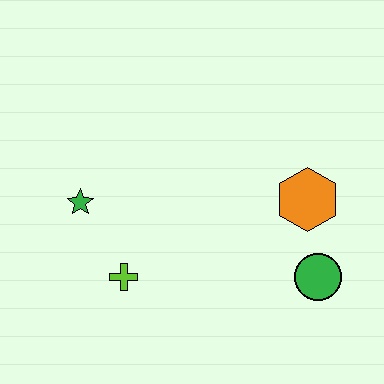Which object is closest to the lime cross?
The green star is closest to the lime cross.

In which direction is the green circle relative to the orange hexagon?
The green circle is below the orange hexagon.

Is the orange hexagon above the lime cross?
Yes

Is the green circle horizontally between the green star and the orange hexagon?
No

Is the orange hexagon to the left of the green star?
No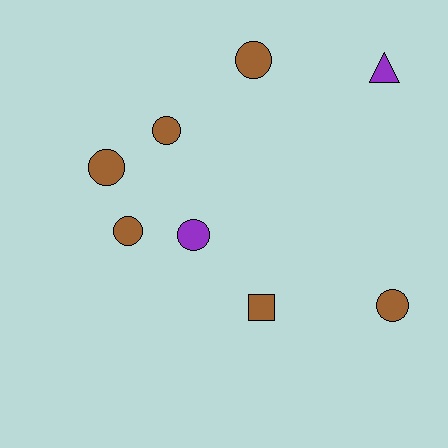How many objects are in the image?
There are 8 objects.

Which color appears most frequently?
Brown, with 6 objects.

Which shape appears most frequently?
Circle, with 6 objects.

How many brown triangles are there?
There are no brown triangles.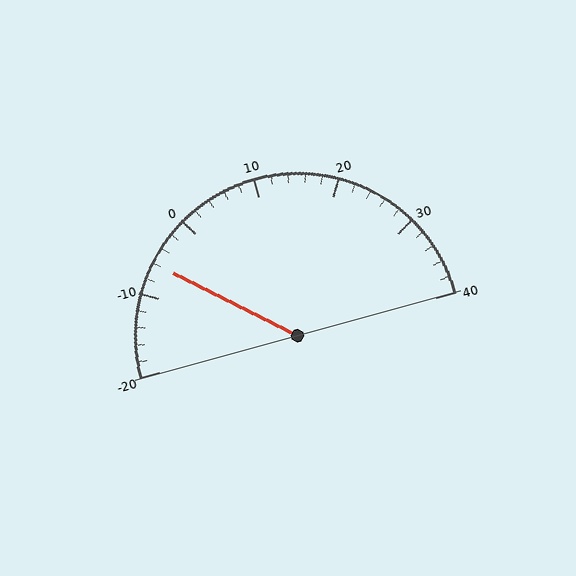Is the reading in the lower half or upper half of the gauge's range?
The reading is in the lower half of the range (-20 to 40).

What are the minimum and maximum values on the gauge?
The gauge ranges from -20 to 40.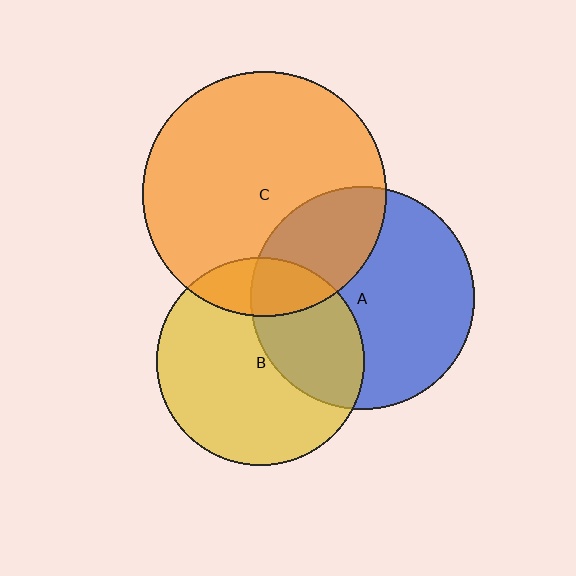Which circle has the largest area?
Circle C (orange).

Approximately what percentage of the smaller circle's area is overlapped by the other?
Approximately 30%.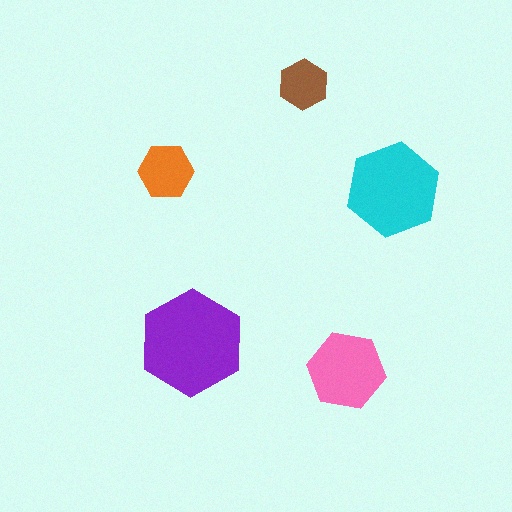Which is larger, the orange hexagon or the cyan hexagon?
The cyan one.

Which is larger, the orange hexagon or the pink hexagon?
The pink one.